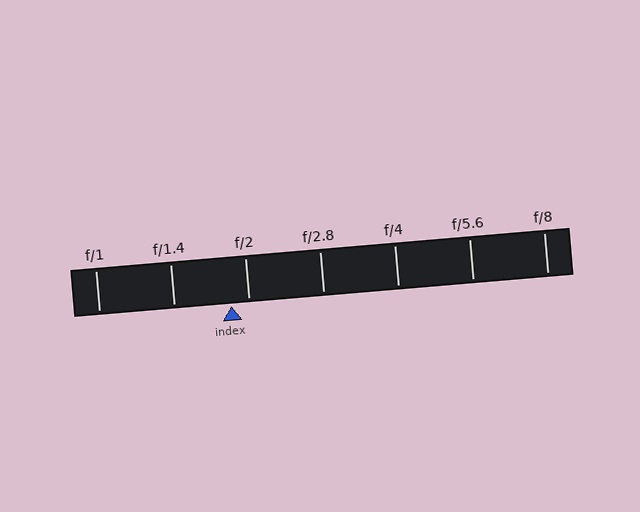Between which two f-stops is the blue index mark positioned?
The index mark is between f/1.4 and f/2.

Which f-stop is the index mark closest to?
The index mark is closest to f/2.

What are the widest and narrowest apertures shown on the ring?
The widest aperture shown is f/1 and the narrowest is f/8.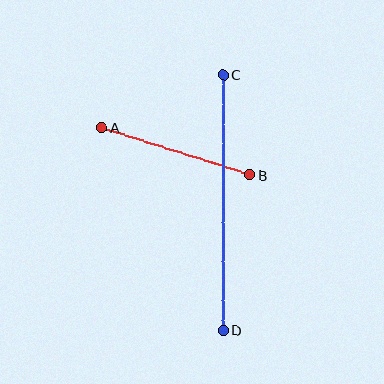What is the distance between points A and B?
The distance is approximately 155 pixels.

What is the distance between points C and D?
The distance is approximately 255 pixels.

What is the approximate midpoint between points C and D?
The midpoint is at approximately (223, 202) pixels.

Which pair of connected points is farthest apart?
Points C and D are farthest apart.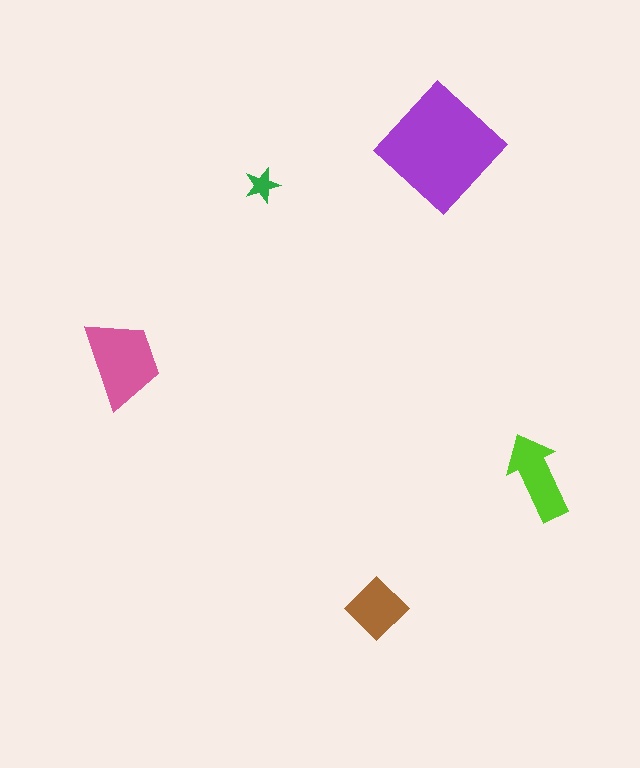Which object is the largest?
The purple diamond.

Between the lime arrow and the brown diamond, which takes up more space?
The lime arrow.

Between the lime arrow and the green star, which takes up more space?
The lime arrow.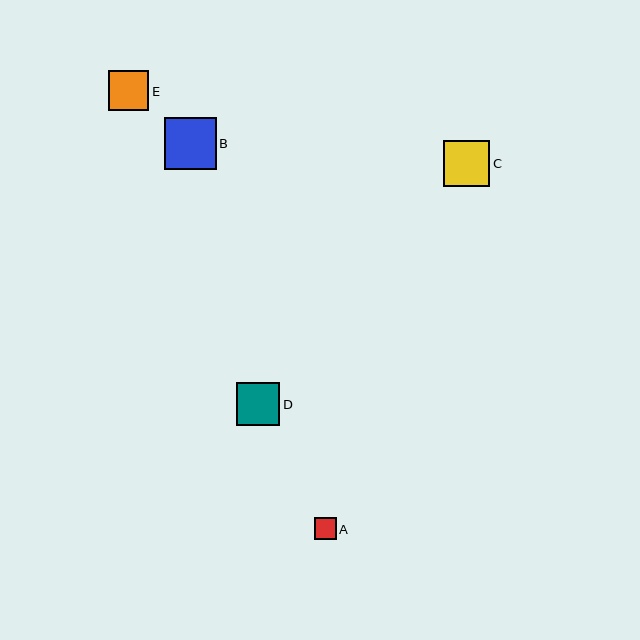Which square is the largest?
Square B is the largest with a size of approximately 52 pixels.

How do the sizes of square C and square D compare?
Square C and square D are approximately the same size.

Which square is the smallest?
Square A is the smallest with a size of approximately 22 pixels.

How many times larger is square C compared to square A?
Square C is approximately 2.1 times the size of square A.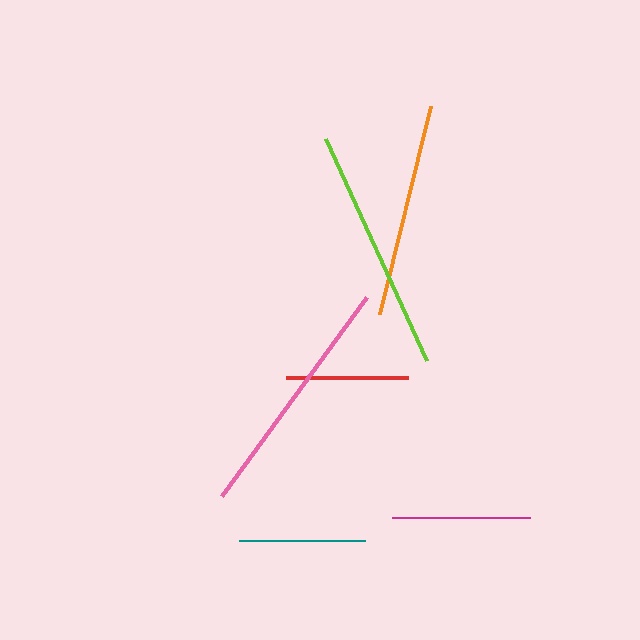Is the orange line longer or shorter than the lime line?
The lime line is longer than the orange line.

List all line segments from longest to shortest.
From longest to shortest: pink, lime, orange, magenta, teal, red.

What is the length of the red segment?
The red segment is approximately 122 pixels long.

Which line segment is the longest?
The pink line is the longest at approximately 246 pixels.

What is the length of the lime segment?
The lime segment is approximately 244 pixels long.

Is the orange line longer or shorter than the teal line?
The orange line is longer than the teal line.